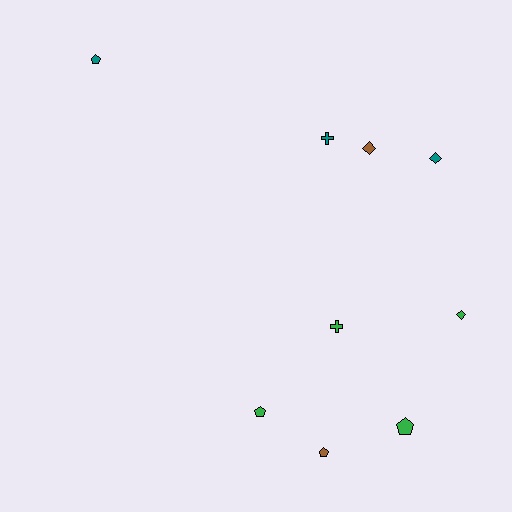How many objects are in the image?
There are 9 objects.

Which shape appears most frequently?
Pentagon, with 4 objects.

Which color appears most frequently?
Green, with 4 objects.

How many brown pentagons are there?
There is 1 brown pentagon.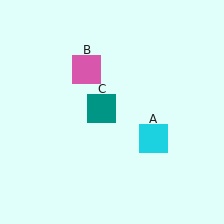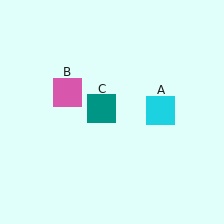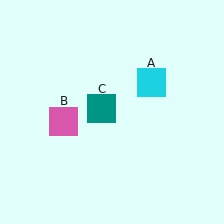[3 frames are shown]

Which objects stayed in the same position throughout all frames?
Teal square (object C) remained stationary.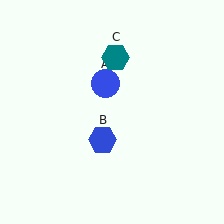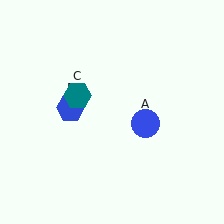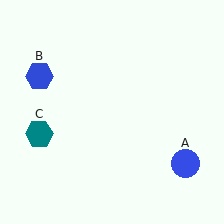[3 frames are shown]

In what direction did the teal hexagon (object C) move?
The teal hexagon (object C) moved down and to the left.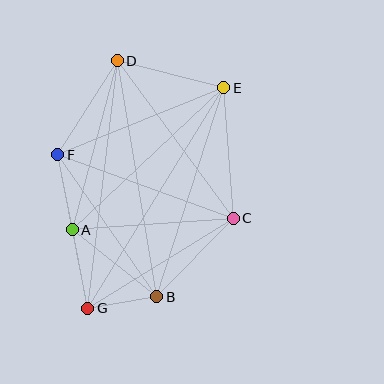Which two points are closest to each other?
Points B and G are closest to each other.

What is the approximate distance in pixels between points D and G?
The distance between D and G is approximately 249 pixels.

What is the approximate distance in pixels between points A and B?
The distance between A and B is approximately 108 pixels.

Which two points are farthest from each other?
Points E and G are farthest from each other.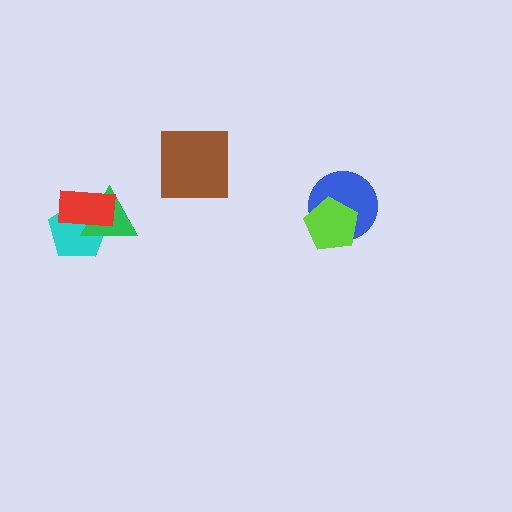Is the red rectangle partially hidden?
No, no other shape covers it.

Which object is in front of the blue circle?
The lime pentagon is in front of the blue circle.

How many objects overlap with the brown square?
0 objects overlap with the brown square.